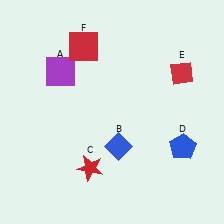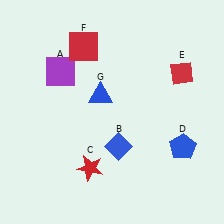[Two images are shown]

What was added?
A blue triangle (G) was added in Image 2.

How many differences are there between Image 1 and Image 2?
There is 1 difference between the two images.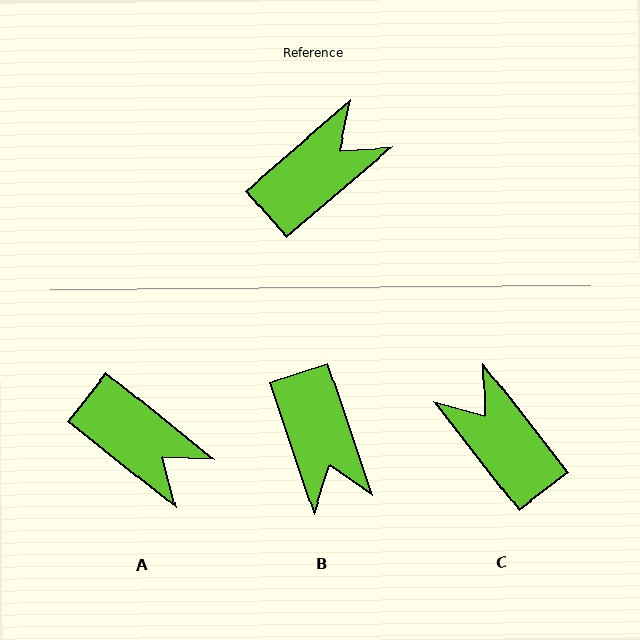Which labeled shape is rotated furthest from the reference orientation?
B, about 113 degrees away.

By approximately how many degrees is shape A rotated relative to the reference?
Approximately 80 degrees clockwise.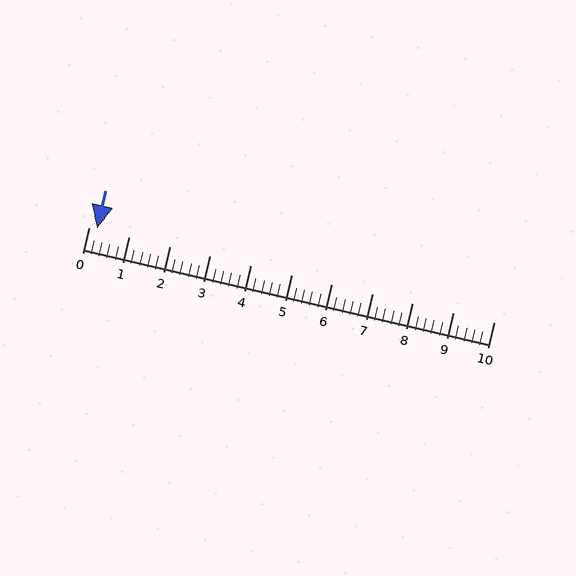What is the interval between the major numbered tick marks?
The major tick marks are spaced 1 units apart.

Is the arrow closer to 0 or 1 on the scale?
The arrow is closer to 0.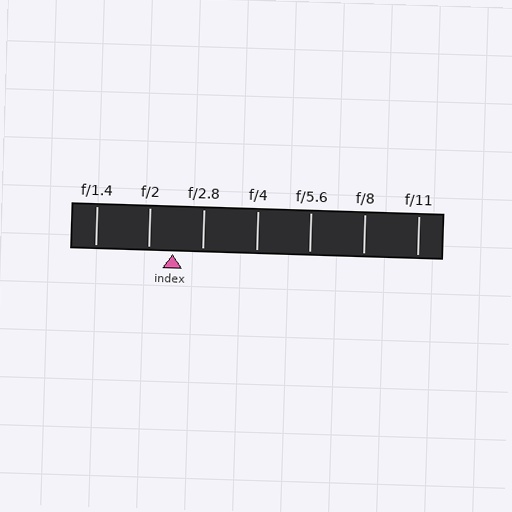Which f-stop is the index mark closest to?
The index mark is closest to f/2.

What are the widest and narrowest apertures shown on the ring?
The widest aperture shown is f/1.4 and the narrowest is f/11.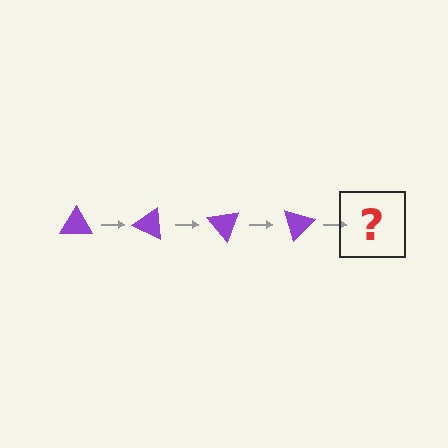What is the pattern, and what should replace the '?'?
The pattern is that the triangle rotates 25 degrees each step. The '?' should be a purple triangle rotated 100 degrees.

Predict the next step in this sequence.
The next step is a purple triangle rotated 100 degrees.